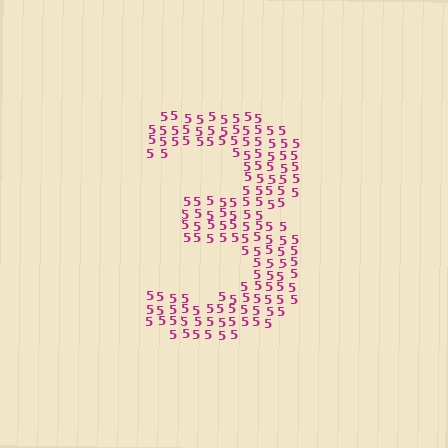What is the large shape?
The large shape is the digit 3.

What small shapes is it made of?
It is made of small digit 5's.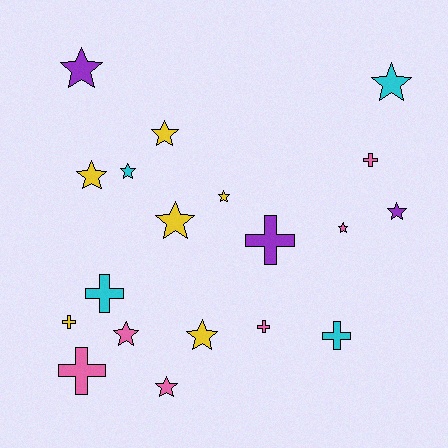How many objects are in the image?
There are 19 objects.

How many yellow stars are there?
There are 5 yellow stars.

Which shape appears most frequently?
Star, with 12 objects.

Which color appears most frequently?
Yellow, with 6 objects.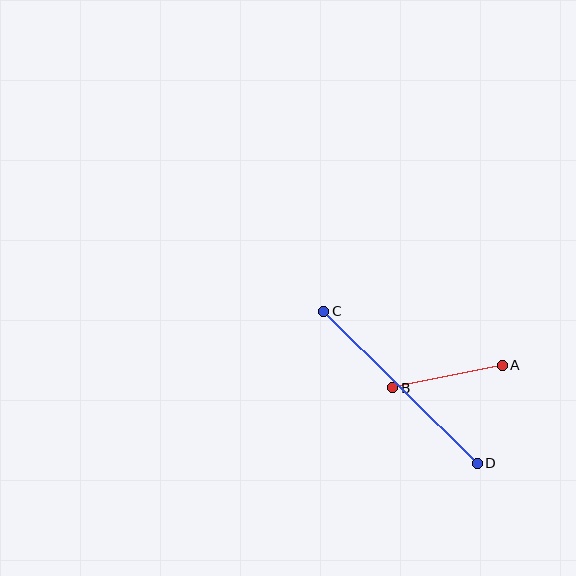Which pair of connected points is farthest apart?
Points C and D are farthest apart.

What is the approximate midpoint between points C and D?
The midpoint is at approximately (401, 387) pixels.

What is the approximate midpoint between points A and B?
The midpoint is at approximately (448, 376) pixels.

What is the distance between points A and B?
The distance is approximately 112 pixels.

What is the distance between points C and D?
The distance is approximately 216 pixels.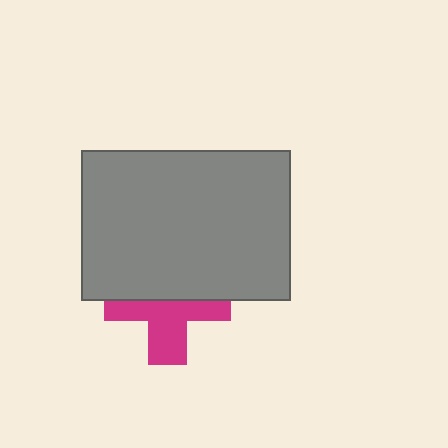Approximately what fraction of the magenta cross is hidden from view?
Roughly 50% of the magenta cross is hidden behind the gray rectangle.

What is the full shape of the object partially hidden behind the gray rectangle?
The partially hidden object is a magenta cross.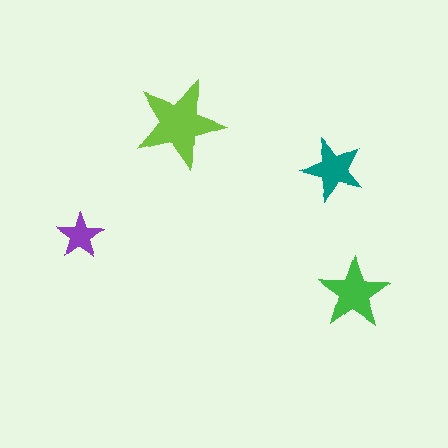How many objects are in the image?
There are 4 objects in the image.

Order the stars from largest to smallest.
the lime one, the green one, the teal one, the purple one.